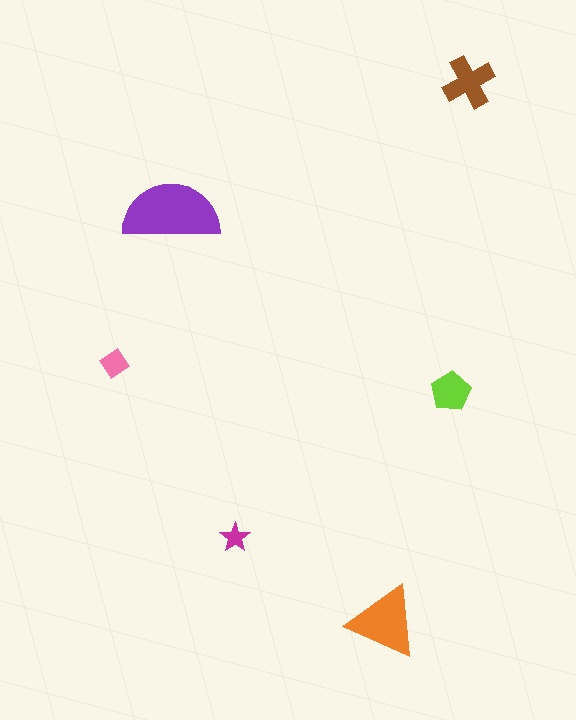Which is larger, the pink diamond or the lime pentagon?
The lime pentagon.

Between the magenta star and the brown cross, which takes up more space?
The brown cross.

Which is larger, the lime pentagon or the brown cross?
The brown cross.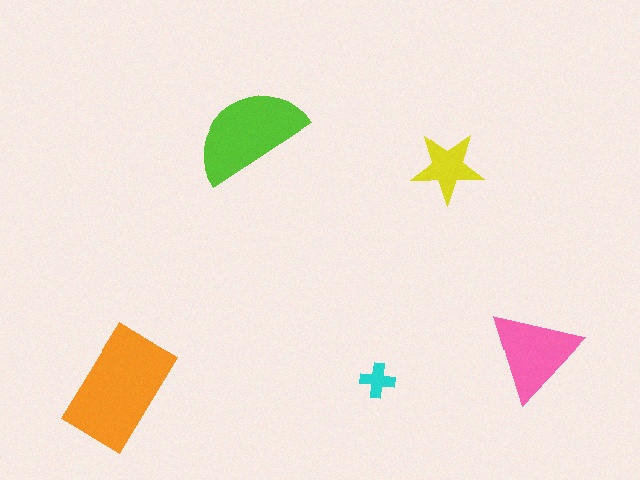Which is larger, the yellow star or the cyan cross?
The yellow star.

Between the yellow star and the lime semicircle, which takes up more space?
The lime semicircle.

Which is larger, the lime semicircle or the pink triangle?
The lime semicircle.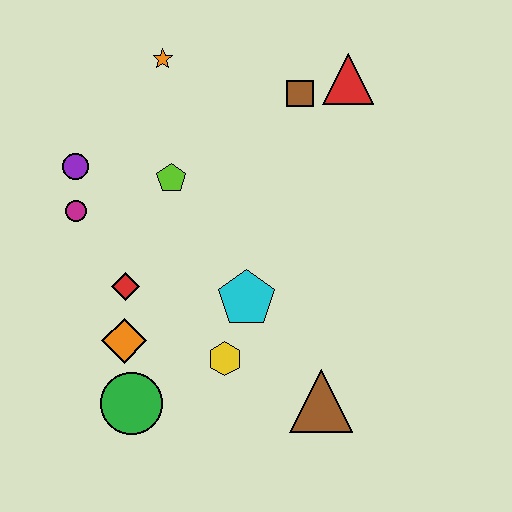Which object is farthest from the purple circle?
The brown triangle is farthest from the purple circle.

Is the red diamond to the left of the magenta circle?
No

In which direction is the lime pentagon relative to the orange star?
The lime pentagon is below the orange star.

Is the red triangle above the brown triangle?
Yes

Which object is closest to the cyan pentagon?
The yellow hexagon is closest to the cyan pentagon.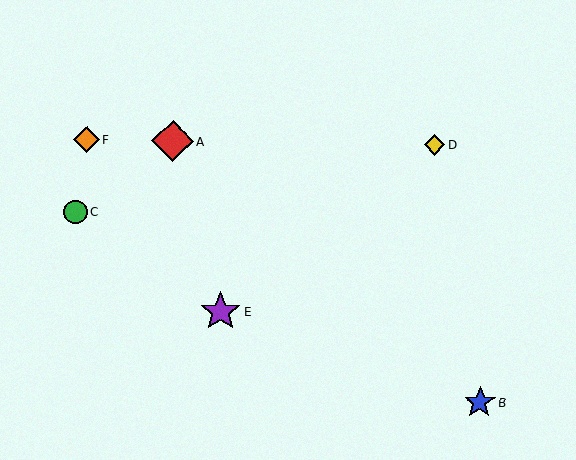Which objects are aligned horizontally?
Objects A, D, F are aligned horizontally.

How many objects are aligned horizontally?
3 objects (A, D, F) are aligned horizontally.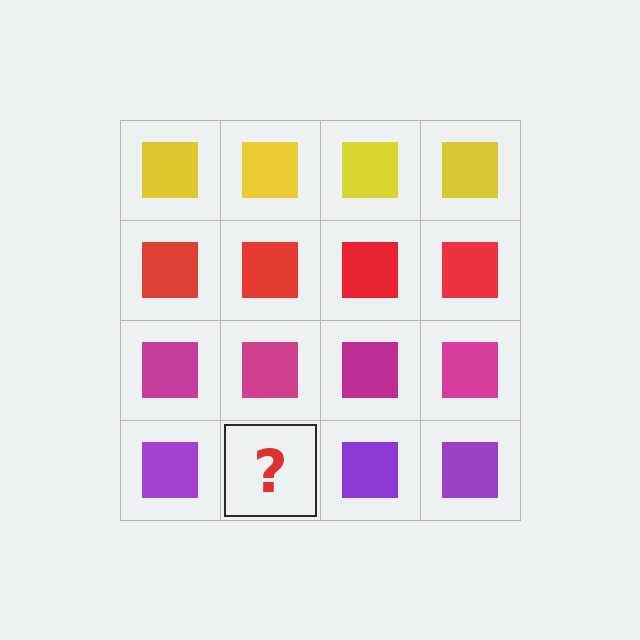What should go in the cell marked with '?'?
The missing cell should contain a purple square.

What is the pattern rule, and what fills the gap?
The rule is that each row has a consistent color. The gap should be filled with a purple square.